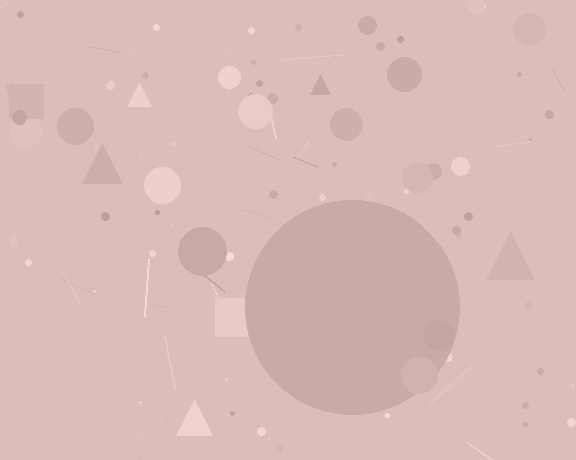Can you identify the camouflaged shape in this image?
The camouflaged shape is a circle.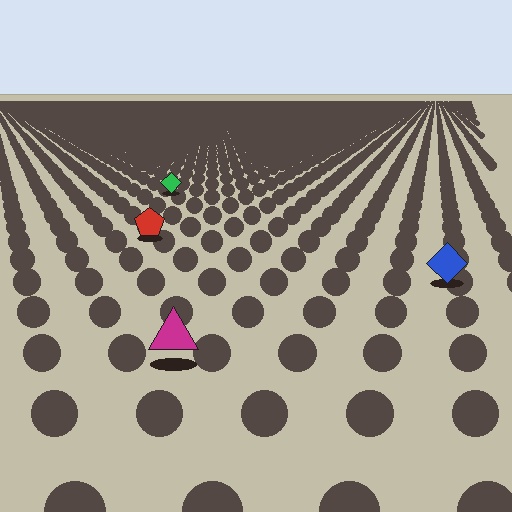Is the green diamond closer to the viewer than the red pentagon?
No. The red pentagon is closer — you can tell from the texture gradient: the ground texture is coarser near it.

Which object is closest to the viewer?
The magenta triangle is closest. The texture marks near it are larger and more spread out.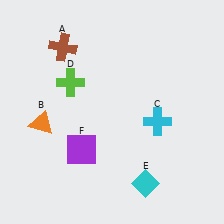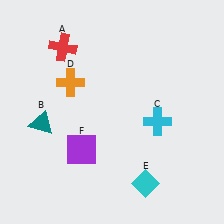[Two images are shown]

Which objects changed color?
A changed from brown to red. B changed from orange to teal. D changed from lime to orange.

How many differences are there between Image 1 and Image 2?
There are 3 differences between the two images.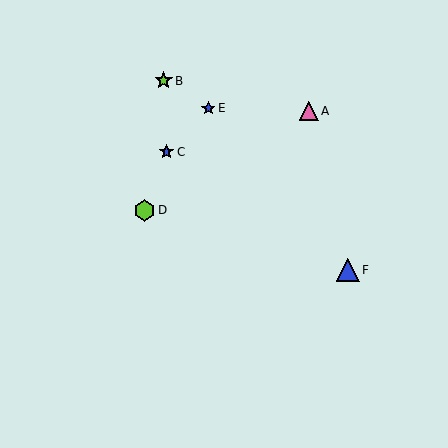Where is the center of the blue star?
The center of the blue star is at (208, 108).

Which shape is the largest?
The blue triangle (labeled F) is the largest.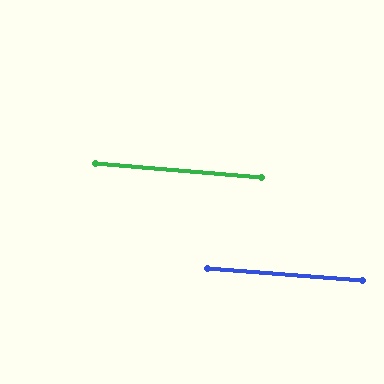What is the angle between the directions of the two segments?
Approximately 0 degrees.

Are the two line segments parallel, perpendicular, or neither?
Parallel — their directions differ by only 0.4°.